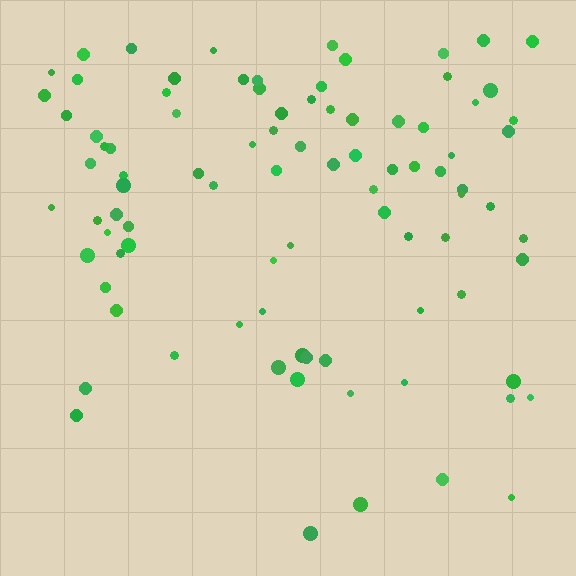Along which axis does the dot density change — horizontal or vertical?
Vertical.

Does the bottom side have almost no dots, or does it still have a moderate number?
Still a moderate number, just noticeably fewer than the top.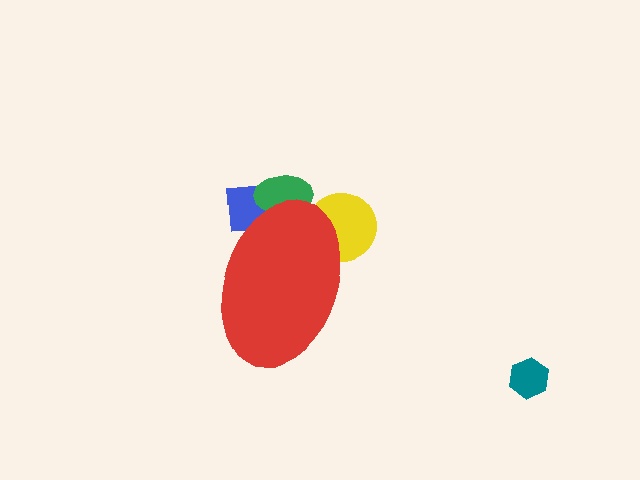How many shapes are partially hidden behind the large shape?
3 shapes are partially hidden.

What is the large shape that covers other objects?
A red ellipse.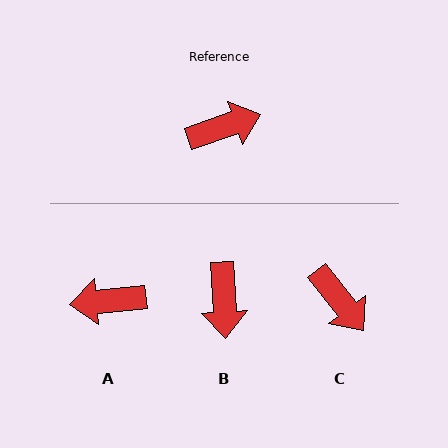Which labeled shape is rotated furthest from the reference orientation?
A, about 167 degrees away.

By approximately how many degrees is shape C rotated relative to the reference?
Approximately 71 degrees clockwise.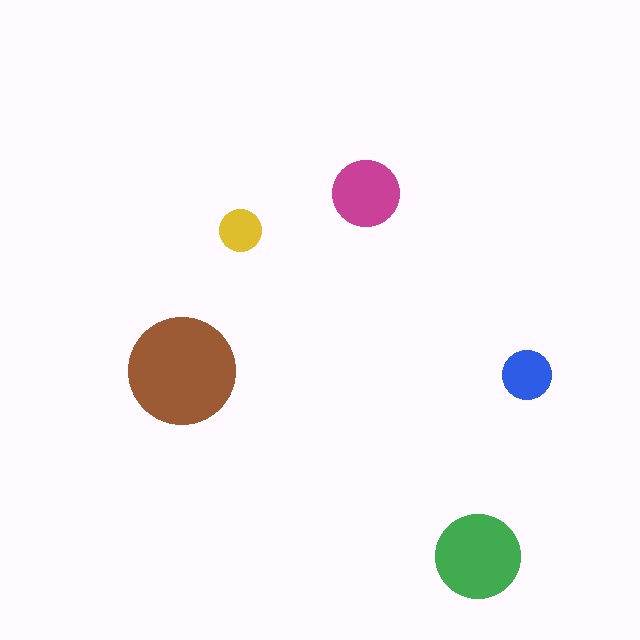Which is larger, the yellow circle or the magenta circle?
The magenta one.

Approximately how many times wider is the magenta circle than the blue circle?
About 1.5 times wider.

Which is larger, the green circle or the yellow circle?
The green one.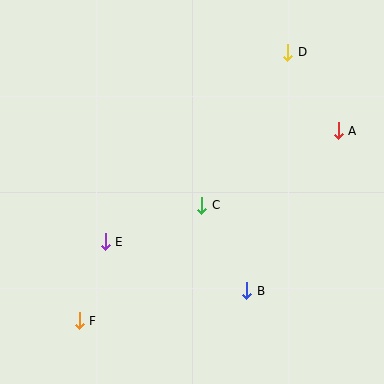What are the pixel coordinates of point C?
Point C is at (202, 205).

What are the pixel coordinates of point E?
Point E is at (105, 242).